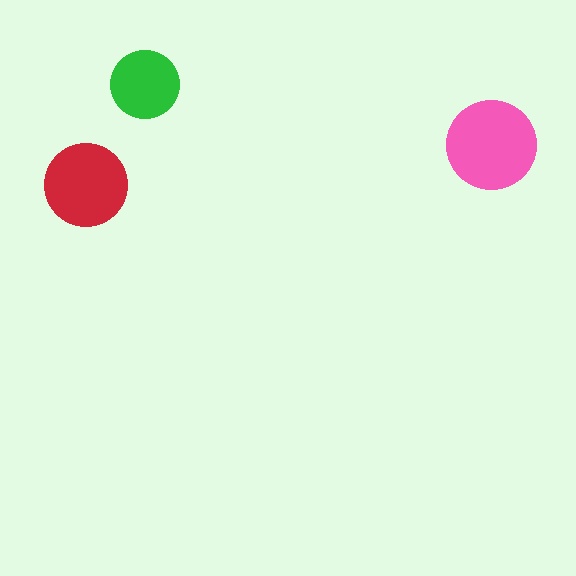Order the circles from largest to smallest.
the pink one, the red one, the green one.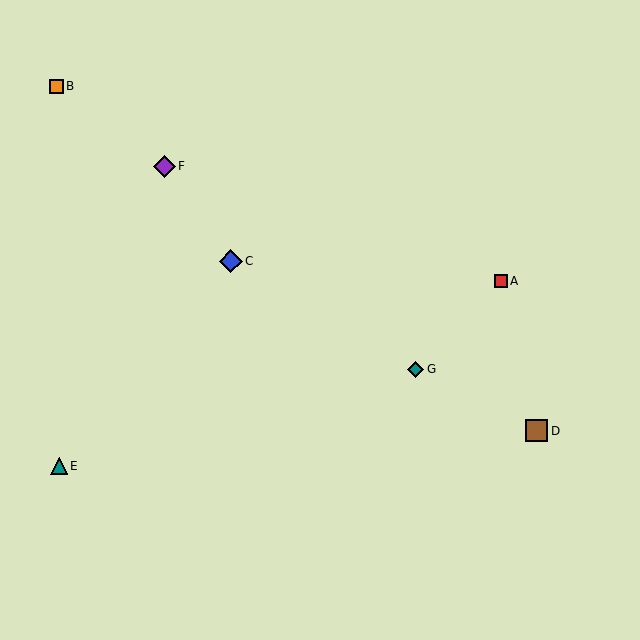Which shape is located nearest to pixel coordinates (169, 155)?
The purple diamond (labeled F) at (164, 167) is nearest to that location.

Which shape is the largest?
The blue diamond (labeled C) is the largest.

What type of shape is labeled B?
Shape B is an orange square.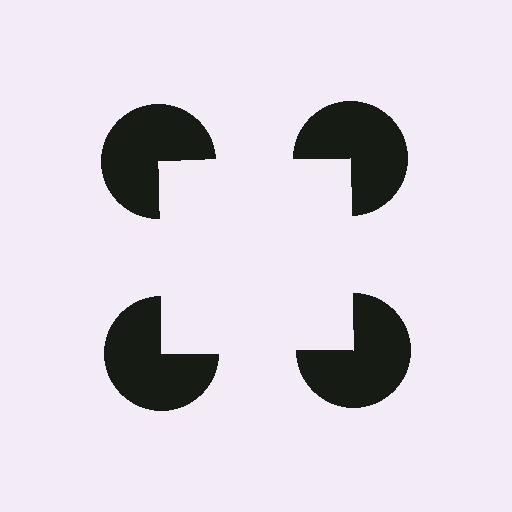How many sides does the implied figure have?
4 sides.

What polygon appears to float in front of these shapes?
An illusory square — its edges are inferred from the aligned wedge cuts in the pac-man discs, not physically drawn.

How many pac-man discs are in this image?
There are 4 — one at each vertex of the illusory square.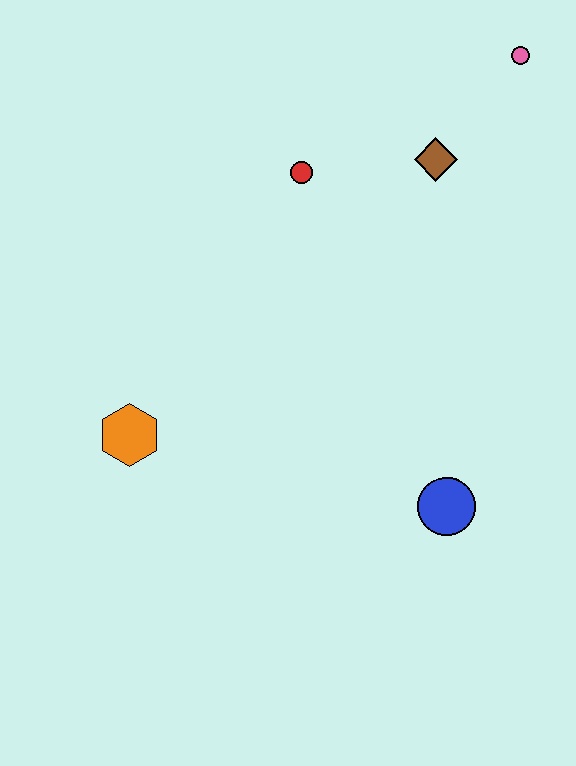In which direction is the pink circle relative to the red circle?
The pink circle is to the right of the red circle.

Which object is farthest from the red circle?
The blue circle is farthest from the red circle.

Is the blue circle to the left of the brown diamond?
No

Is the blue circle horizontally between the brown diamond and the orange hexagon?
No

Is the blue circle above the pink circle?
No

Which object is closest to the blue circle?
The orange hexagon is closest to the blue circle.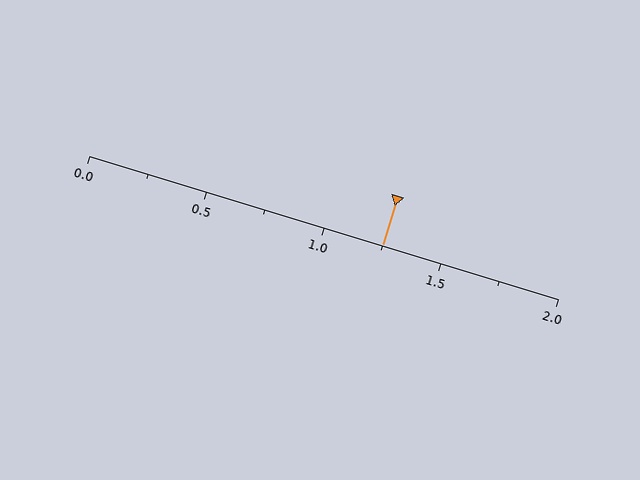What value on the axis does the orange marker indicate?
The marker indicates approximately 1.25.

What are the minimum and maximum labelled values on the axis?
The axis runs from 0.0 to 2.0.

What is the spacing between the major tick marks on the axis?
The major ticks are spaced 0.5 apart.